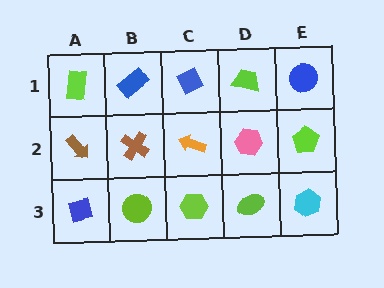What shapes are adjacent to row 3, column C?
An orange arrow (row 2, column C), a lime circle (row 3, column B), a lime ellipse (row 3, column D).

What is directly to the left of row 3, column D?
A lime hexagon.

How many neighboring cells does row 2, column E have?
3.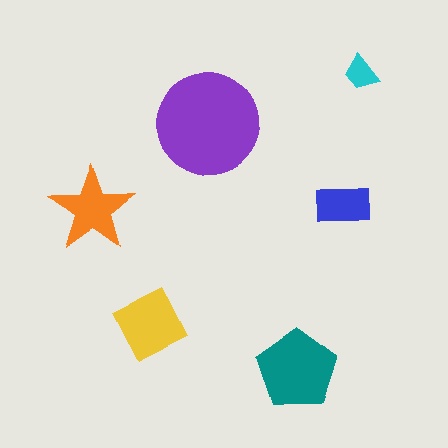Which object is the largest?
The purple circle.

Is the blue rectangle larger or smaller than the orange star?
Smaller.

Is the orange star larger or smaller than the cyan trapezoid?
Larger.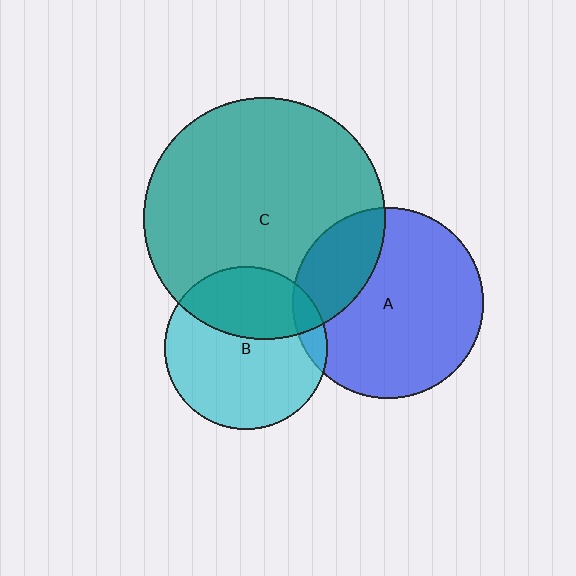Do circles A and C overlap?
Yes.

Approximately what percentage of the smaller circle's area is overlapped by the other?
Approximately 25%.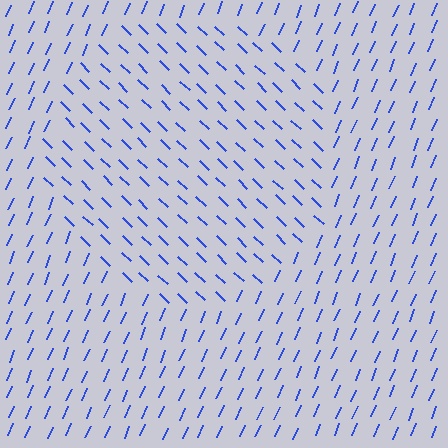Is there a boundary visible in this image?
Yes, there is a texture boundary formed by a change in line orientation.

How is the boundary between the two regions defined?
The boundary is defined purely by a change in line orientation (approximately 69 degrees difference). All lines are the same color and thickness.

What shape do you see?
I see a circle.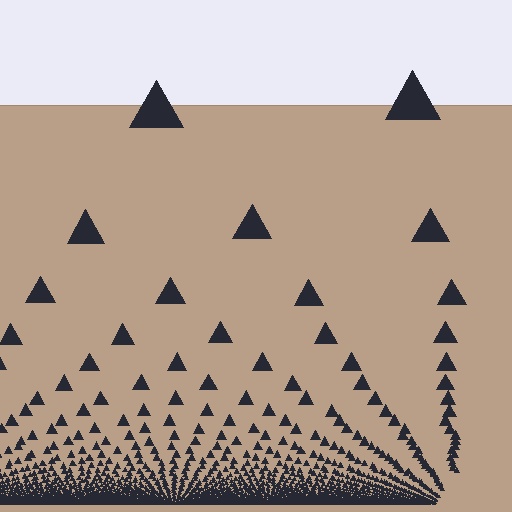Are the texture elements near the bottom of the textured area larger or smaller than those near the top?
Smaller. The gradient is inverted — elements near the bottom are smaller and denser.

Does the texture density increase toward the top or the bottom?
Density increases toward the bottom.